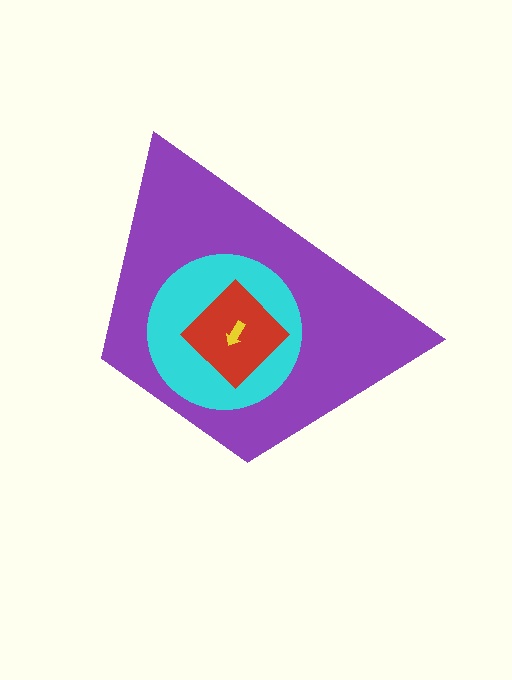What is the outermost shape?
The purple trapezoid.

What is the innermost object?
The yellow arrow.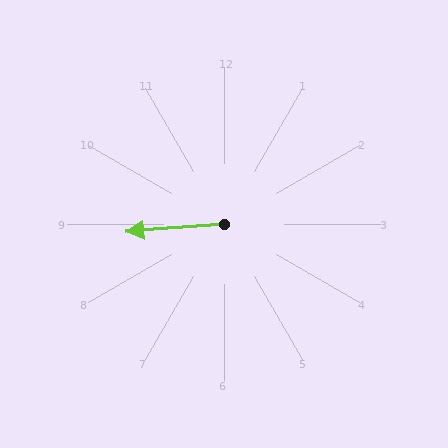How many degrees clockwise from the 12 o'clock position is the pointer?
Approximately 266 degrees.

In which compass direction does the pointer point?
West.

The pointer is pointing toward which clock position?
Roughly 9 o'clock.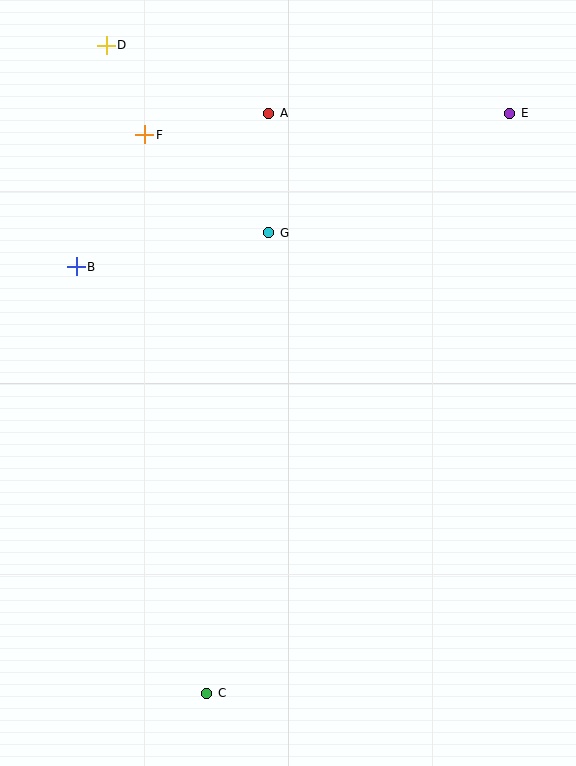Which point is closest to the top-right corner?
Point E is closest to the top-right corner.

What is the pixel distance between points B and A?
The distance between B and A is 246 pixels.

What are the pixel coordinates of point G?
Point G is at (269, 233).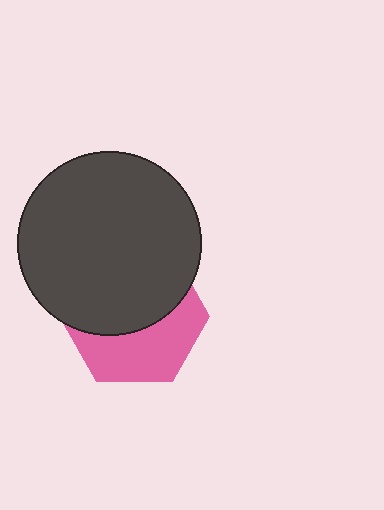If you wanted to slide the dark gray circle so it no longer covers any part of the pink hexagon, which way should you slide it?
Slide it up — that is the most direct way to separate the two shapes.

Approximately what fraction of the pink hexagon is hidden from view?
Roughly 56% of the pink hexagon is hidden behind the dark gray circle.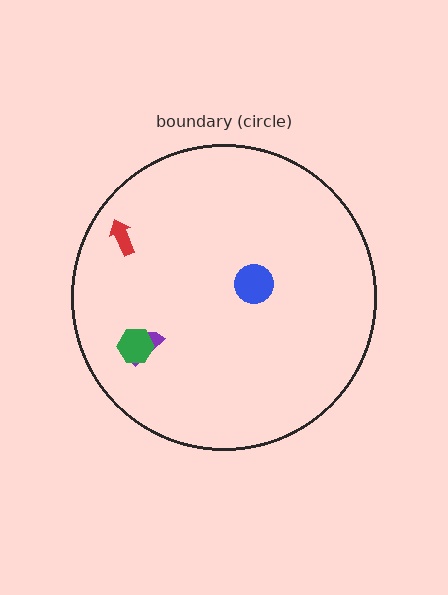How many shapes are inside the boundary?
4 inside, 0 outside.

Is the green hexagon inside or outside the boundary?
Inside.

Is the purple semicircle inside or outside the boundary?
Inside.